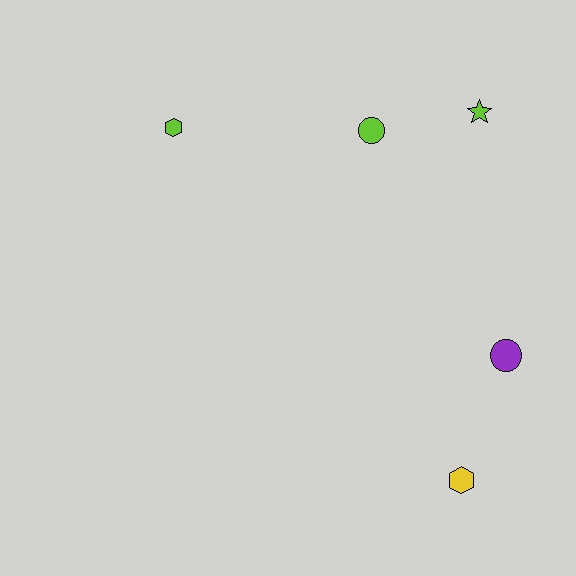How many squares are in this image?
There are no squares.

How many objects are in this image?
There are 5 objects.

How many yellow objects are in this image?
There is 1 yellow object.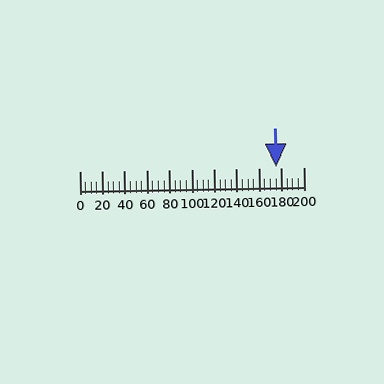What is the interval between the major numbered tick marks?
The major tick marks are spaced 20 units apart.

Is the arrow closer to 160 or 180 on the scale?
The arrow is closer to 180.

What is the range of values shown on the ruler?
The ruler shows values from 0 to 200.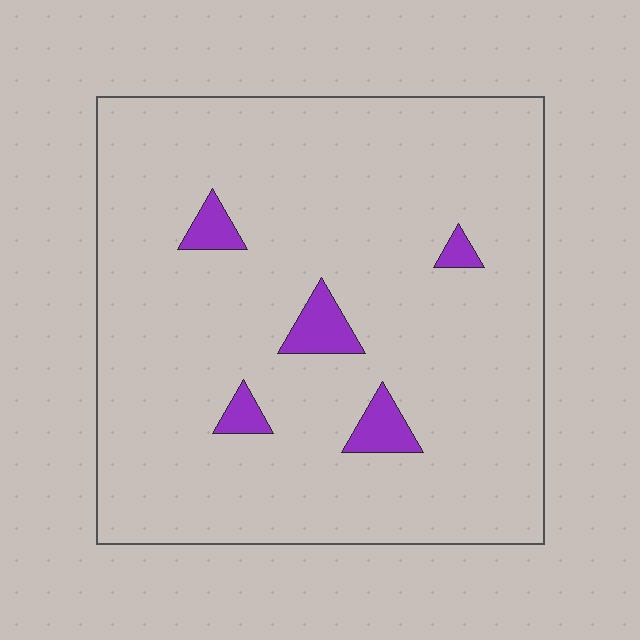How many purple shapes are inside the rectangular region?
5.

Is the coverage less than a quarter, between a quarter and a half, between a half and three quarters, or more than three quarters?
Less than a quarter.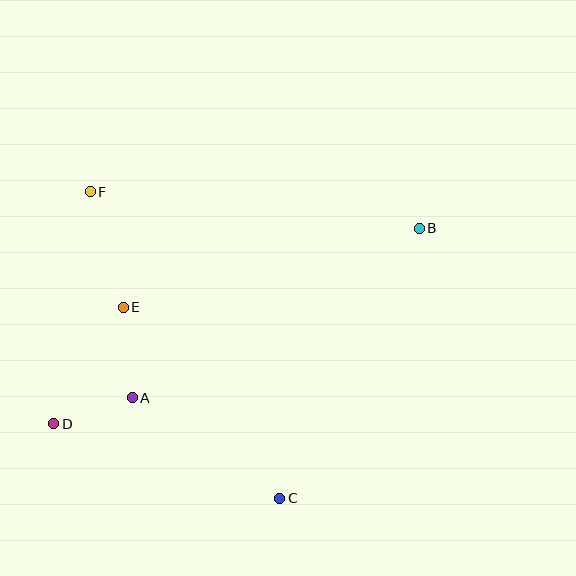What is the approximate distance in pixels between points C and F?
The distance between C and F is approximately 360 pixels.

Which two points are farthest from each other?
Points B and D are farthest from each other.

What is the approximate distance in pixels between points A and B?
The distance between A and B is approximately 333 pixels.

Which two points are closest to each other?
Points A and D are closest to each other.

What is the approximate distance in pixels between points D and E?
The distance between D and E is approximately 136 pixels.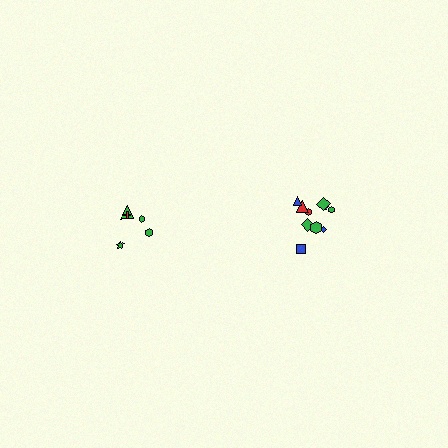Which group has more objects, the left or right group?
The right group.